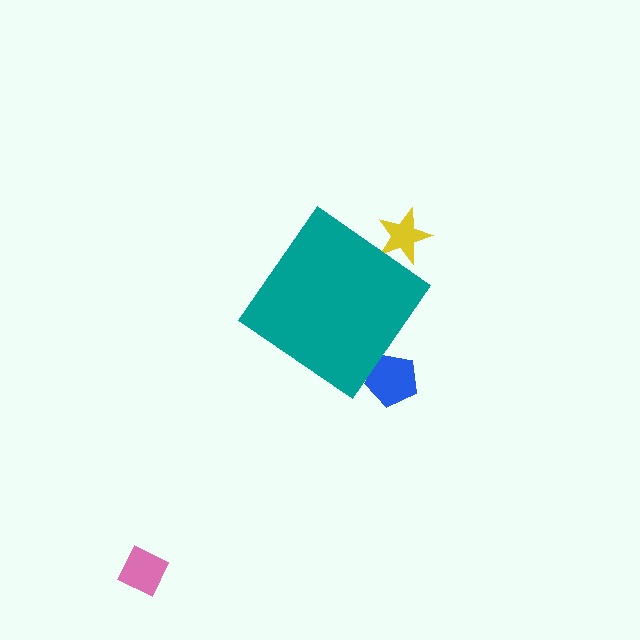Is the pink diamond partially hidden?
No, the pink diamond is fully visible.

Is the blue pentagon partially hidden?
Yes, the blue pentagon is partially hidden behind the teal diamond.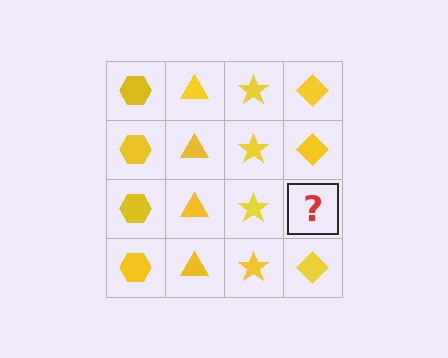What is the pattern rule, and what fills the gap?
The rule is that each column has a consistent shape. The gap should be filled with a yellow diamond.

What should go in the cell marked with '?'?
The missing cell should contain a yellow diamond.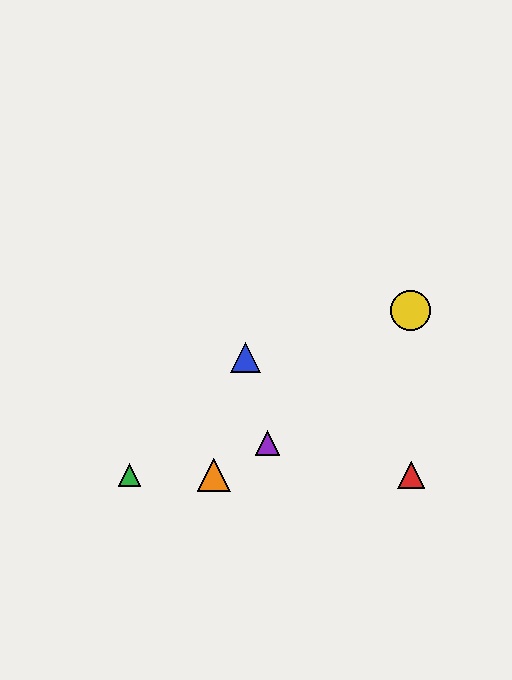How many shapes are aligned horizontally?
3 shapes (the red triangle, the green triangle, the orange triangle) are aligned horizontally.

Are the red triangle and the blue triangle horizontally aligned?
No, the red triangle is at y≈475 and the blue triangle is at y≈357.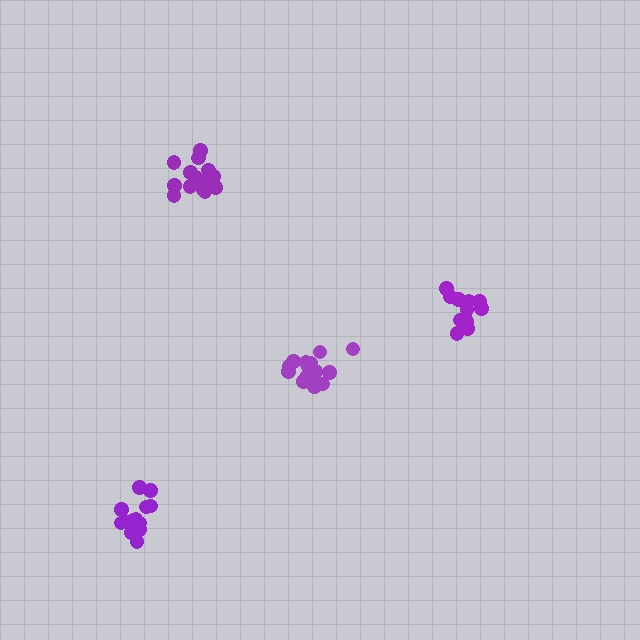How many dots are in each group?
Group 1: 13 dots, Group 2: 12 dots, Group 3: 15 dots, Group 4: 15 dots (55 total).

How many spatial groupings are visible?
There are 4 spatial groupings.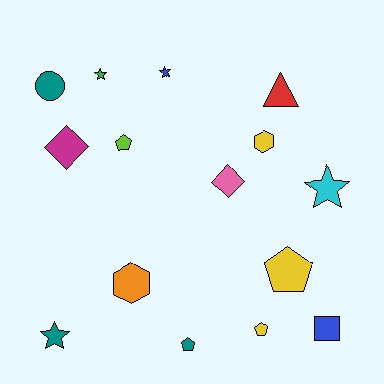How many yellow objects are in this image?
There are 3 yellow objects.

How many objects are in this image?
There are 15 objects.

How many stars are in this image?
There are 4 stars.